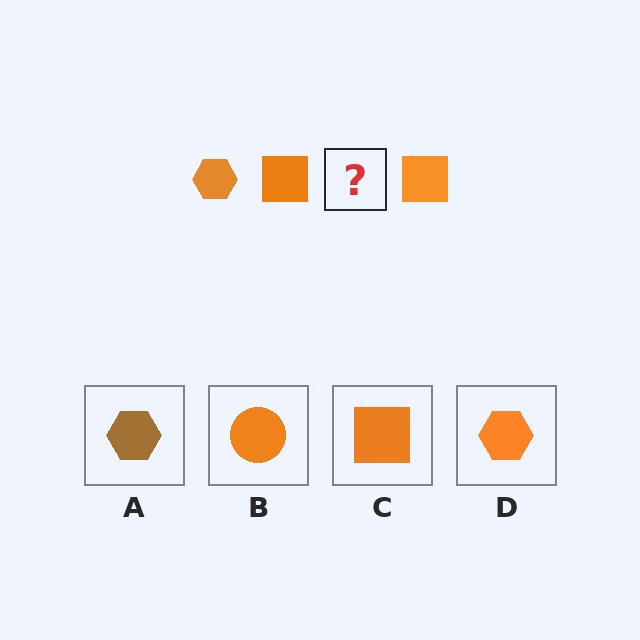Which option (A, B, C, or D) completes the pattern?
D.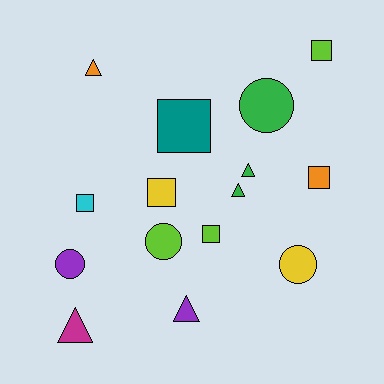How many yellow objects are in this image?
There are 2 yellow objects.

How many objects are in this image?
There are 15 objects.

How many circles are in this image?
There are 4 circles.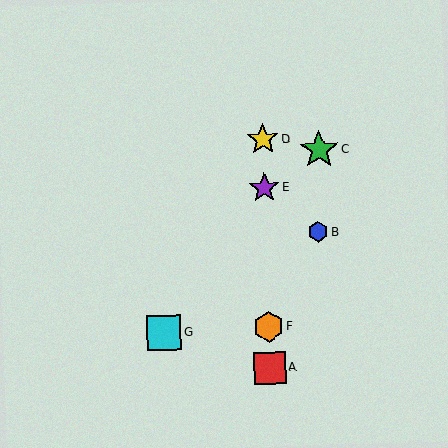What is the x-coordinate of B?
Object B is at x≈318.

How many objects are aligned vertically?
4 objects (A, D, E, F) are aligned vertically.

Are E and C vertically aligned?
No, E is at x≈264 and C is at x≈319.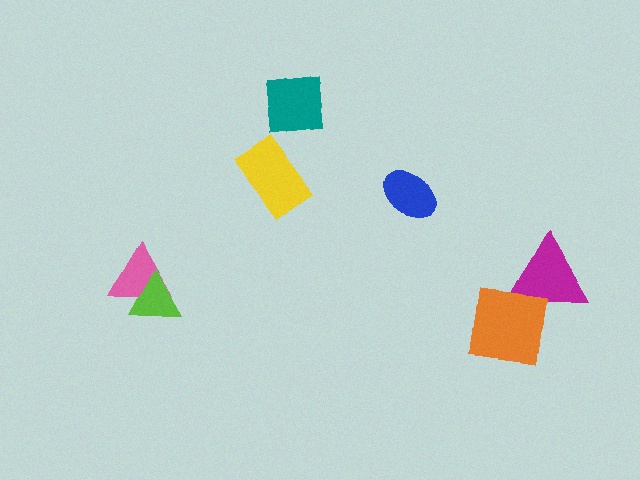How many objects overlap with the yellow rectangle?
0 objects overlap with the yellow rectangle.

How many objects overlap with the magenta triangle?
1 object overlaps with the magenta triangle.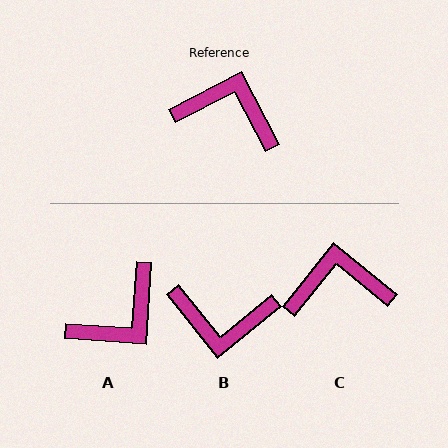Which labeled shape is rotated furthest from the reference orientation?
B, about 169 degrees away.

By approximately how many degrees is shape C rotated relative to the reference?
Approximately 24 degrees counter-clockwise.